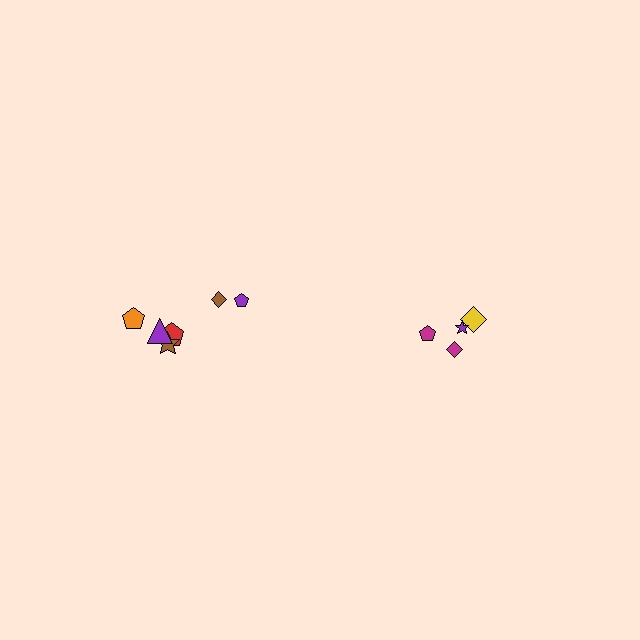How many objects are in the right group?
There are 4 objects.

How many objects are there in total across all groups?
There are 10 objects.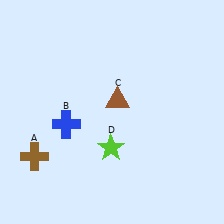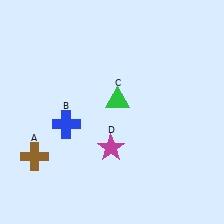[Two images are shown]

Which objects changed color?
C changed from brown to green. D changed from lime to magenta.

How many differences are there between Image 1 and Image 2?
There are 2 differences between the two images.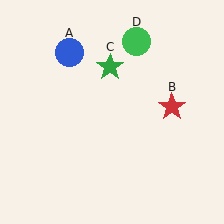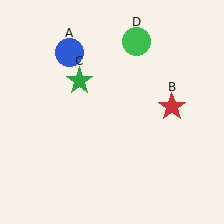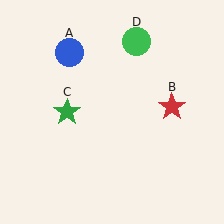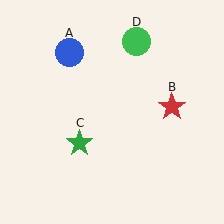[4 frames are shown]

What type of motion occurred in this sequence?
The green star (object C) rotated counterclockwise around the center of the scene.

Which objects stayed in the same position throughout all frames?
Blue circle (object A) and red star (object B) and green circle (object D) remained stationary.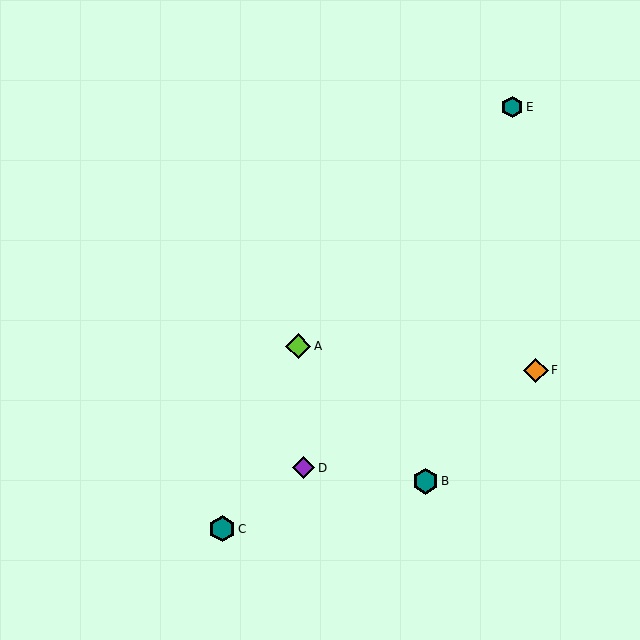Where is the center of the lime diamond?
The center of the lime diamond is at (298, 346).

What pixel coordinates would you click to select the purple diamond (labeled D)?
Click at (304, 468) to select the purple diamond D.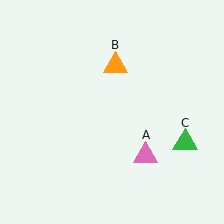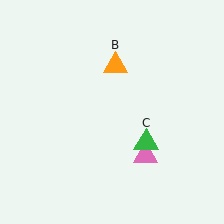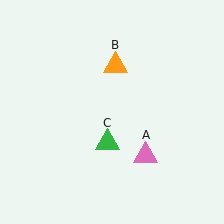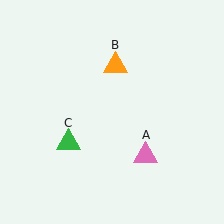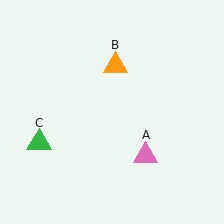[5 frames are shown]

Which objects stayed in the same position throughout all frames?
Pink triangle (object A) and orange triangle (object B) remained stationary.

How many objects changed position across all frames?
1 object changed position: green triangle (object C).